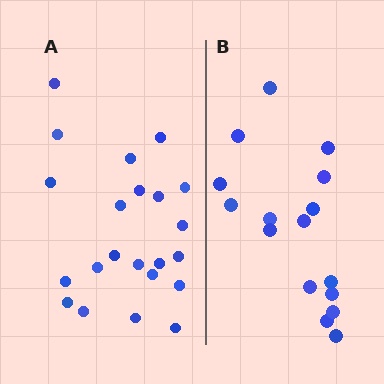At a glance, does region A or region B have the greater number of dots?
Region A (the left region) has more dots.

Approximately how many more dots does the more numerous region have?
Region A has about 6 more dots than region B.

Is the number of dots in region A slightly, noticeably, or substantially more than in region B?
Region A has noticeably more, but not dramatically so. The ratio is roughly 1.4 to 1.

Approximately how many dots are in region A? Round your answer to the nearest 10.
About 20 dots. (The exact count is 22, which rounds to 20.)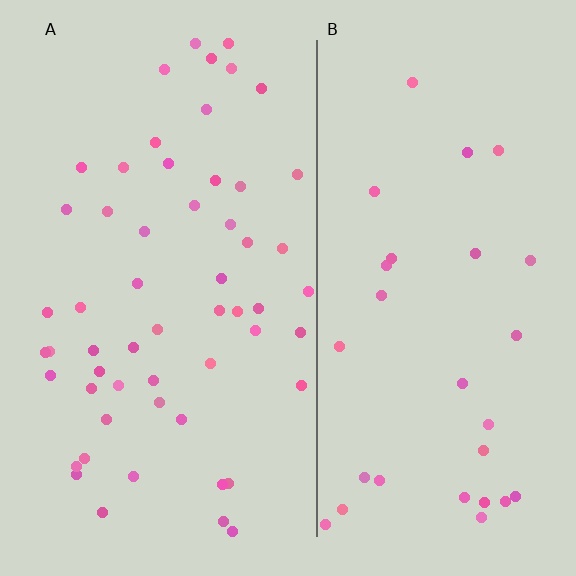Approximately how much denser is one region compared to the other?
Approximately 1.9× — region A over region B.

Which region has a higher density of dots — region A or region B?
A (the left).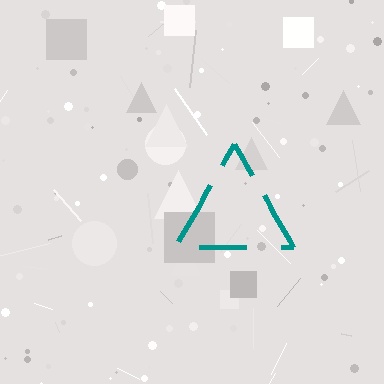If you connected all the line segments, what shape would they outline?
They would outline a triangle.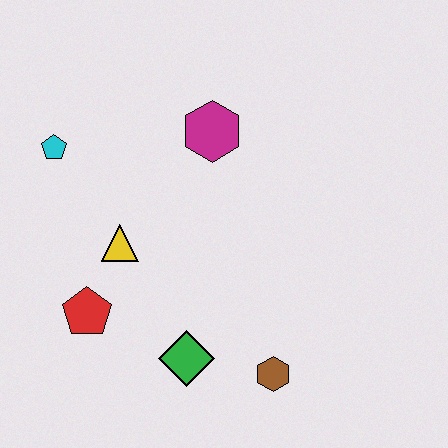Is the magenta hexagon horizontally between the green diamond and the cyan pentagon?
No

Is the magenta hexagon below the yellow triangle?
No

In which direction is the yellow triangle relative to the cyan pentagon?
The yellow triangle is below the cyan pentagon.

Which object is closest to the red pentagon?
The yellow triangle is closest to the red pentagon.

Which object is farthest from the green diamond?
The cyan pentagon is farthest from the green diamond.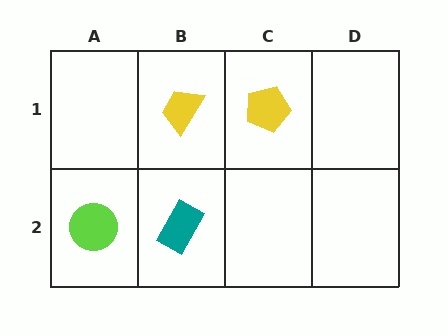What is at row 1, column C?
A yellow pentagon.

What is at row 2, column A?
A lime circle.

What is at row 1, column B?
A yellow trapezoid.